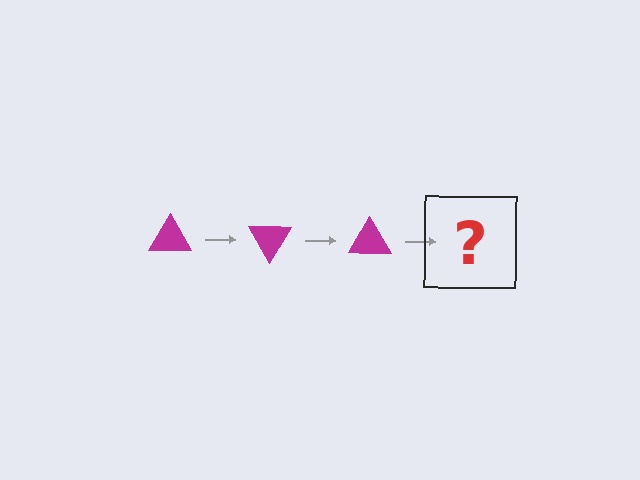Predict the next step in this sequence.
The next step is a magenta triangle rotated 180 degrees.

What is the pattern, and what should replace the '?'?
The pattern is that the triangle rotates 60 degrees each step. The '?' should be a magenta triangle rotated 180 degrees.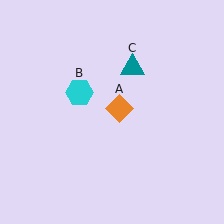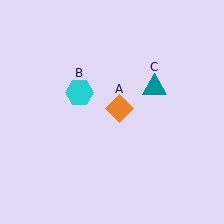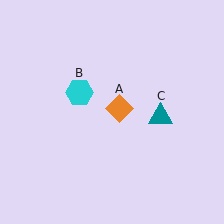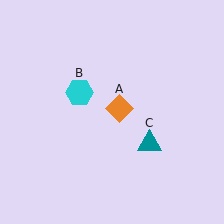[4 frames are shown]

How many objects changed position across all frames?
1 object changed position: teal triangle (object C).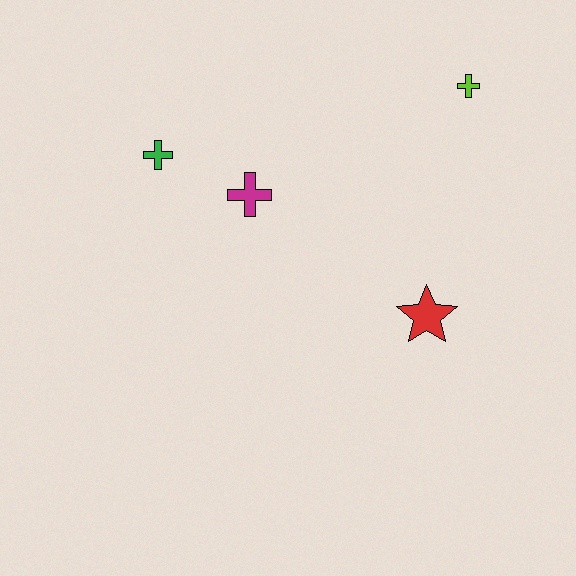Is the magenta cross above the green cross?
No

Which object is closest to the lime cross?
The red star is closest to the lime cross.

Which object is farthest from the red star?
The green cross is farthest from the red star.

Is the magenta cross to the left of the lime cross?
Yes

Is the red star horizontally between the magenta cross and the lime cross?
Yes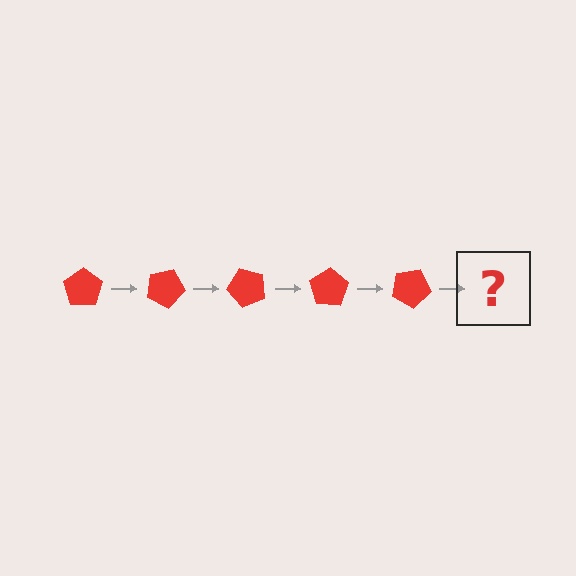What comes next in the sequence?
The next element should be a red pentagon rotated 125 degrees.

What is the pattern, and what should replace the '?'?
The pattern is that the pentagon rotates 25 degrees each step. The '?' should be a red pentagon rotated 125 degrees.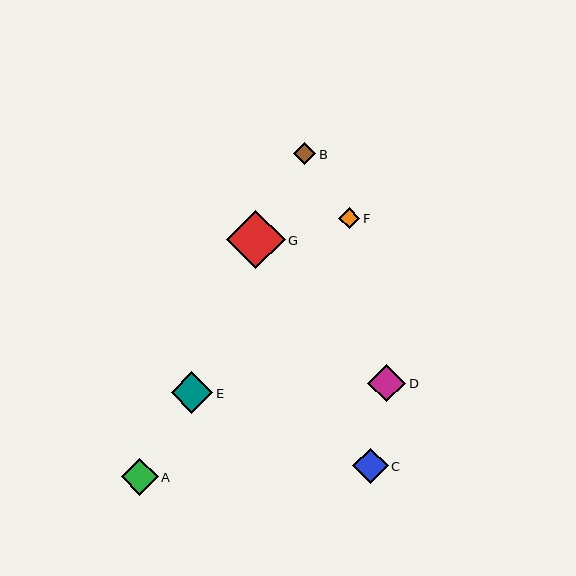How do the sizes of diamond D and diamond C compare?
Diamond D and diamond C are approximately the same size.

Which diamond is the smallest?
Diamond F is the smallest with a size of approximately 21 pixels.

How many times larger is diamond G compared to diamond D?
Diamond G is approximately 1.5 times the size of diamond D.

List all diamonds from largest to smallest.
From largest to smallest: G, E, D, A, C, B, F.